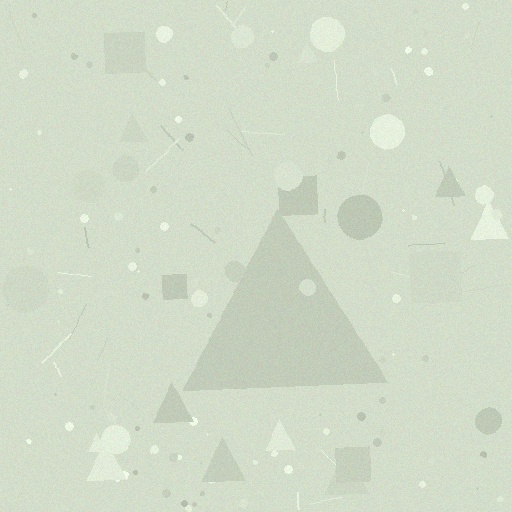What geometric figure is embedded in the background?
A triangle is embedded in the background.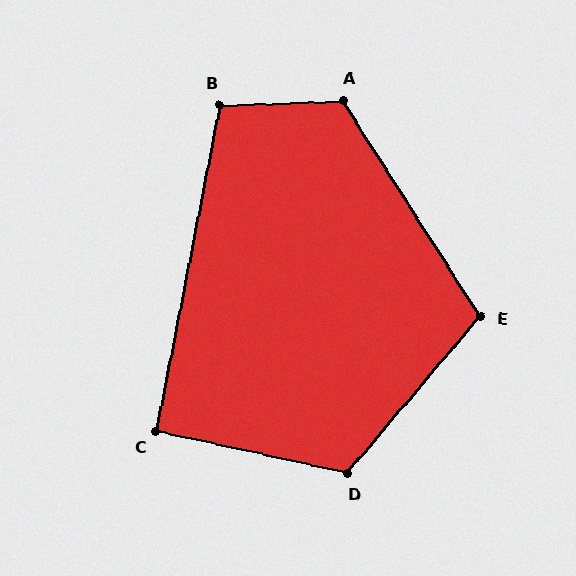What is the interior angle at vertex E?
Approximately 107 degrees (obtuse).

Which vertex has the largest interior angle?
A, at approximately 121 degrees.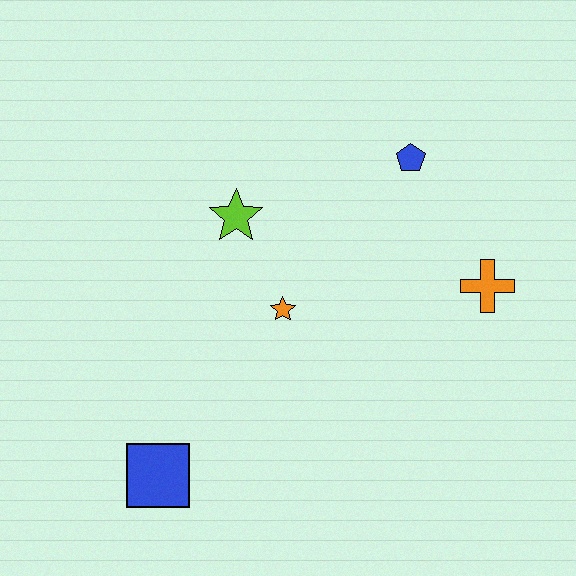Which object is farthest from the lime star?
The blue square is farthest from the lime star.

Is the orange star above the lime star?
No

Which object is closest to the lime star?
The orange star is closest to the lime star.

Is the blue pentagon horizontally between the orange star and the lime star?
No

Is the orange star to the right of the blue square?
Yes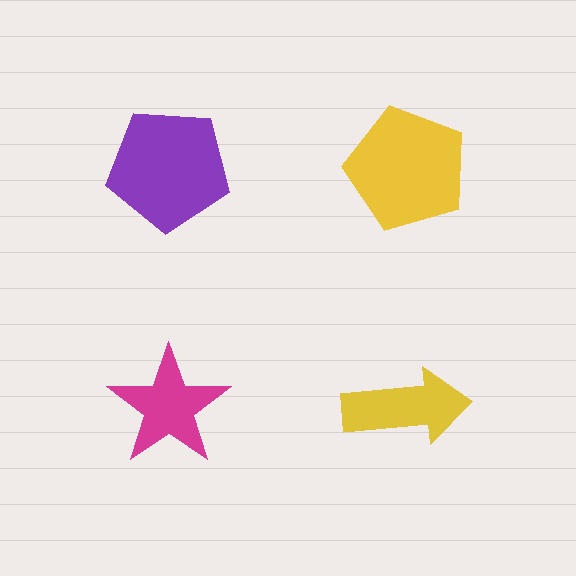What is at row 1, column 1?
A purple pentagon.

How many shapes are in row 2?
2 shapes.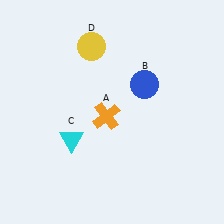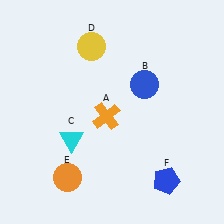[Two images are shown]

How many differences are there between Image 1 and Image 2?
There are 2 differences between the two images.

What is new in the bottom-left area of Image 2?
An orange circle (E) was added in the bottom-left area of Image 2.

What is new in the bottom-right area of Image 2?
A blue pentagon (F) was added in the bottom-right area of Image 2.